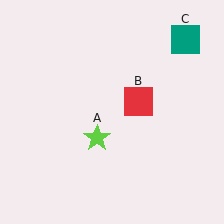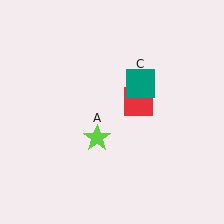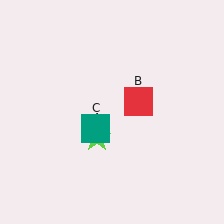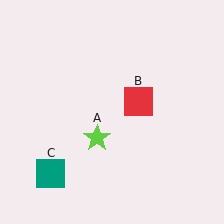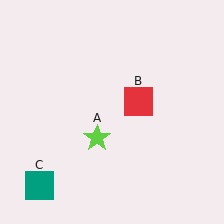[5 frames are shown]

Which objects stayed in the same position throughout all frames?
Lime star (object A) and red square (object B) remained stationary.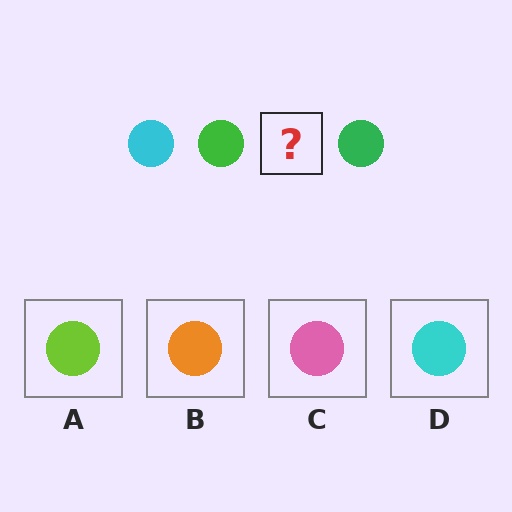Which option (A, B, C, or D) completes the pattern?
D.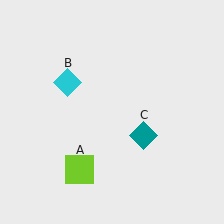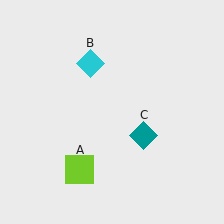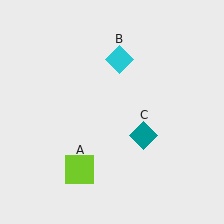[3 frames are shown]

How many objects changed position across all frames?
1 object changed position: cyan diamond (object B).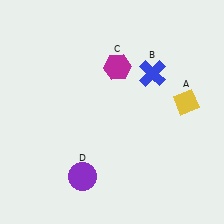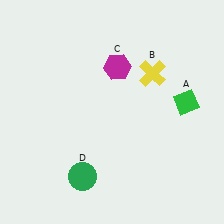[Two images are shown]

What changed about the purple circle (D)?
In Image 1, D is purple. In Image 2, it changed to green.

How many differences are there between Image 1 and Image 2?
There are 3 differences between the two images.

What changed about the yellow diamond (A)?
In Image 1, A is yellow. In Image 2, it changed to green.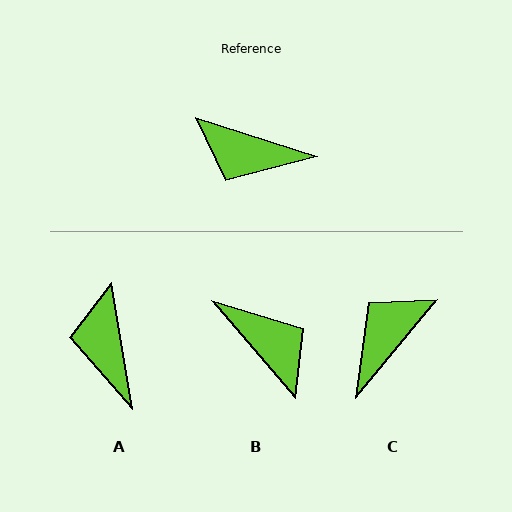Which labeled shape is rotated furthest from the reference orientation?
B, about 149 degrees away.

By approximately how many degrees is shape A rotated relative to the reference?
Approximately 63 degrees clockwise.